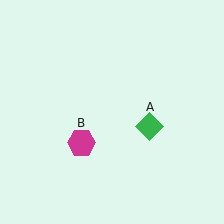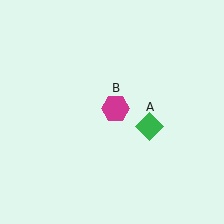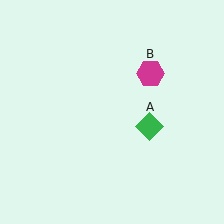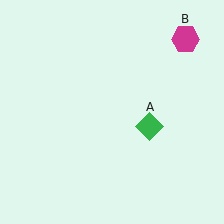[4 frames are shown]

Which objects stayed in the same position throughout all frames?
Green diamond (object A) remained stationary.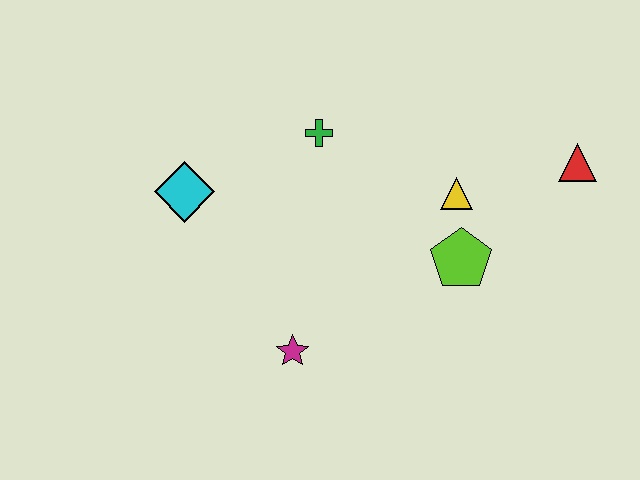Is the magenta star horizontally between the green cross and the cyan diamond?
Yes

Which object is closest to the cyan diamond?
The green cross is closest to the cyan diamond.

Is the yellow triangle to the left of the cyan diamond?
No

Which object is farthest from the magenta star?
The red triangle is farthest from the magenta star.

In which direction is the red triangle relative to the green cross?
The red triangle is to the right of the green cross.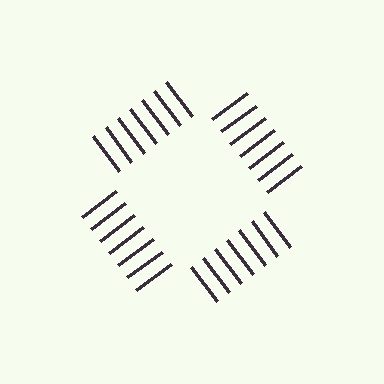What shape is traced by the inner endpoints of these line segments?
An illusory square — the line segments terminate on its edges but no continuous stroke is drawn.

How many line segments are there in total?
28 — 7 along each of the 4 edges.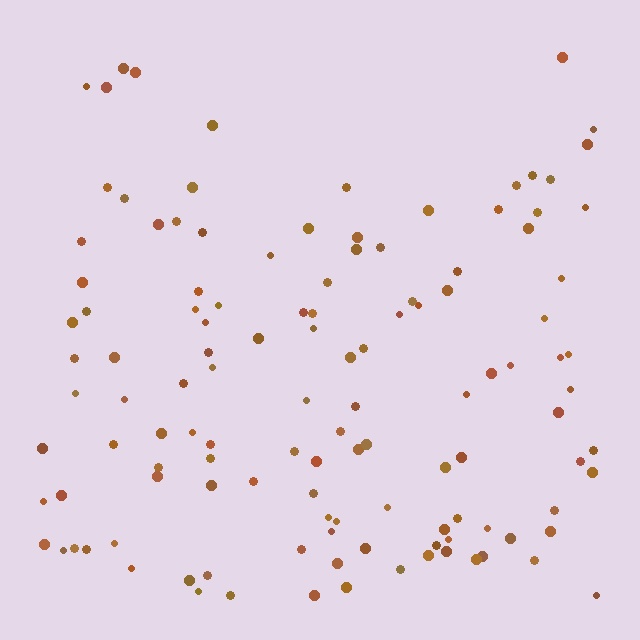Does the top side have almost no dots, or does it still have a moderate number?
Still a moderate number, just noticeably fewer than the bottom.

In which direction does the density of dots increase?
From top to bottom, with the bottom side densest.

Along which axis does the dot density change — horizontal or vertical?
Vertical.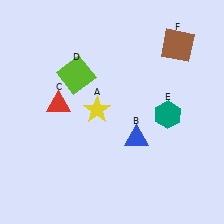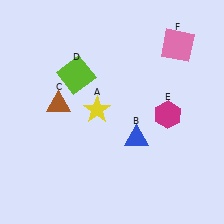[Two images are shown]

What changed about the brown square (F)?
In Image 1, F is brown. In Image 2, it changed to pink.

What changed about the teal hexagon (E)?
In Image 1, E is teal. In Image 2, it changed to magenta.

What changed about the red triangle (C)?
In Image 1, C is red. In Image 2, it changed to brown.